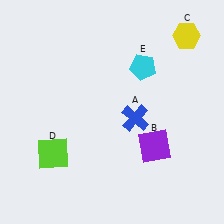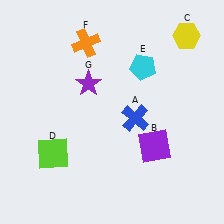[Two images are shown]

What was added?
An orange cross (F), a purple star (G) were added in Image 2.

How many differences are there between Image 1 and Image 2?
There are 2 differences between the two images.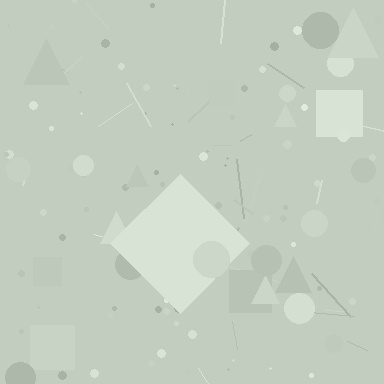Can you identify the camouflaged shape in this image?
The camouflaged shape is a diamond.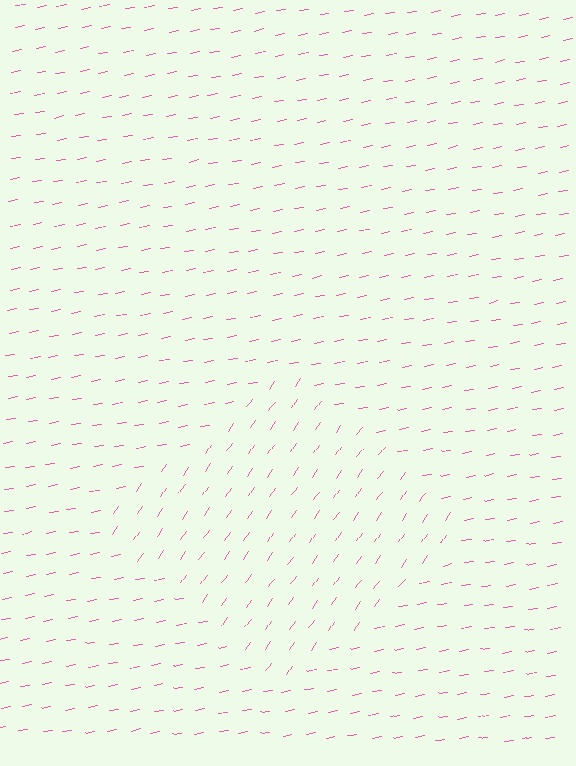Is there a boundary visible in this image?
Yes, there is a texture boundary formed by a change in line orientation.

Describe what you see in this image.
The image is filled with small pink line segments. A diamond region in the image has lines oriented differently from the surrounding lines, creating a visible texture boundary.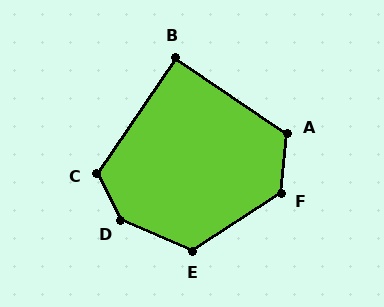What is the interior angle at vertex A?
Approximately 118 degrees (obtuse).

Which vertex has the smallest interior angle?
B, at approximately 90 degrees.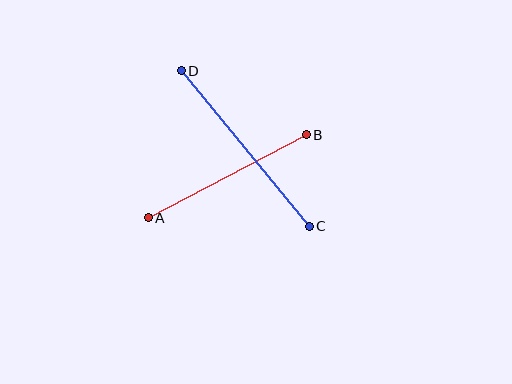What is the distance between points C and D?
The distance is approximately 201 pixels.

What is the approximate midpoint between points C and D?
The midpoint is at approximately (245, 148) pixels.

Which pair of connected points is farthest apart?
Points C and D are farthest apart.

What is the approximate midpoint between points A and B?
The midpoint is at approximately (227, 176) pixels.